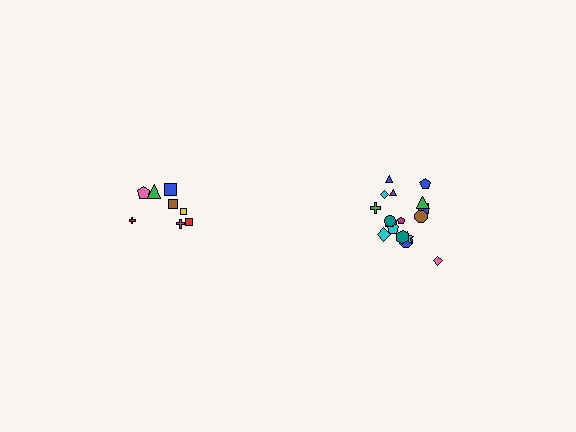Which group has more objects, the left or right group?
The right group.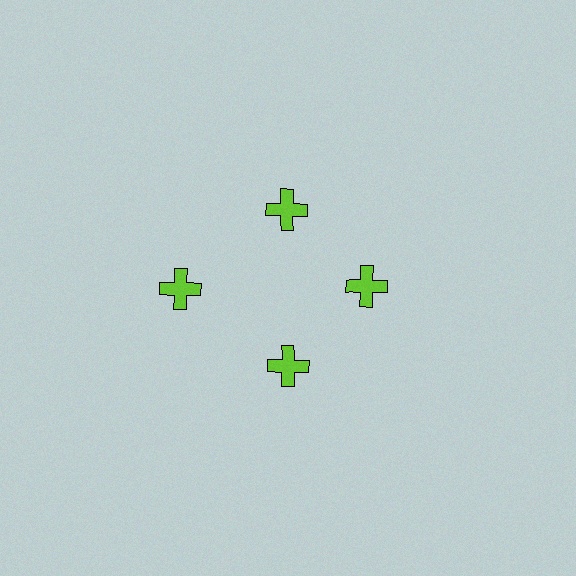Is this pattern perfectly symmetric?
No. The 4 lime crosses are arranged in a ring, but one element near the 9 o'clock position is pushed outward from the center, breaking the 4-fold rotational symmetry.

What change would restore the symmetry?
The symmetry would be restored by moving it inward, back onto the ring so that all 4 crosses sit at equal angles and equal distance from the center.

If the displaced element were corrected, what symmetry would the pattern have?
It would have 4-fold rotational symmetry — the pattern would map onto itself every 90 degrees.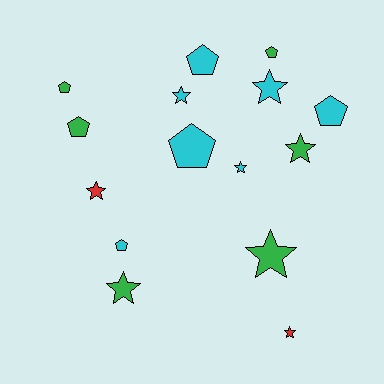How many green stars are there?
There are 3 green stars.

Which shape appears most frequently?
Star, with 8 objects.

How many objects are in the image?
There are 15 objects.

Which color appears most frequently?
Cyan, with 7 objects.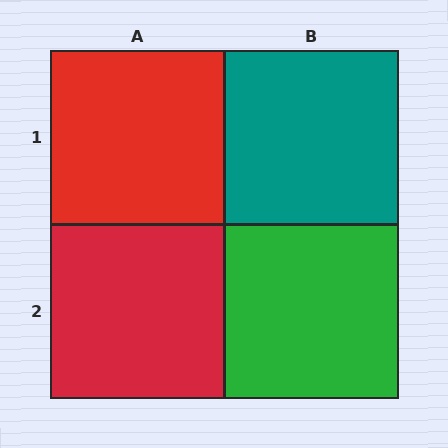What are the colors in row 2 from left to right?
Red, green.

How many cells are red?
2 cells are red.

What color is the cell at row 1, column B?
Teal.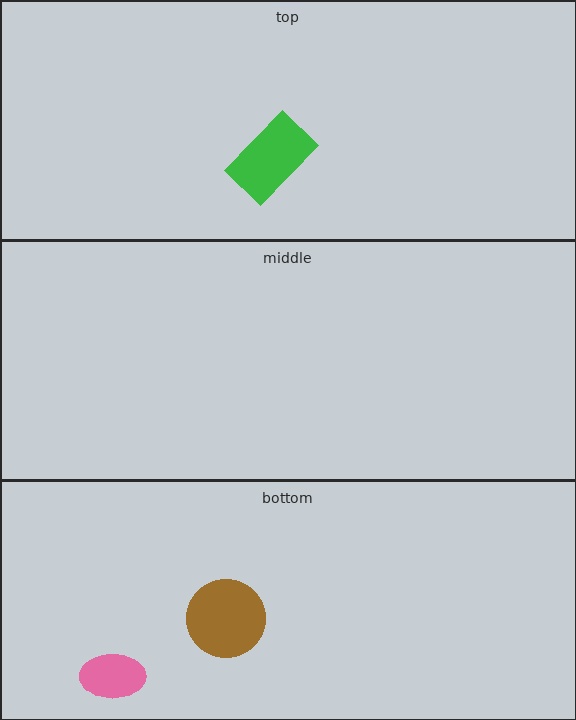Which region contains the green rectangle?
The top region.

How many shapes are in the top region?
1.